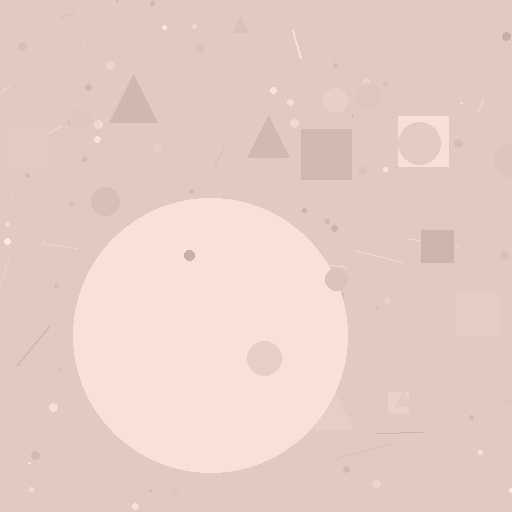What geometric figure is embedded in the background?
A circle is embedded in the background.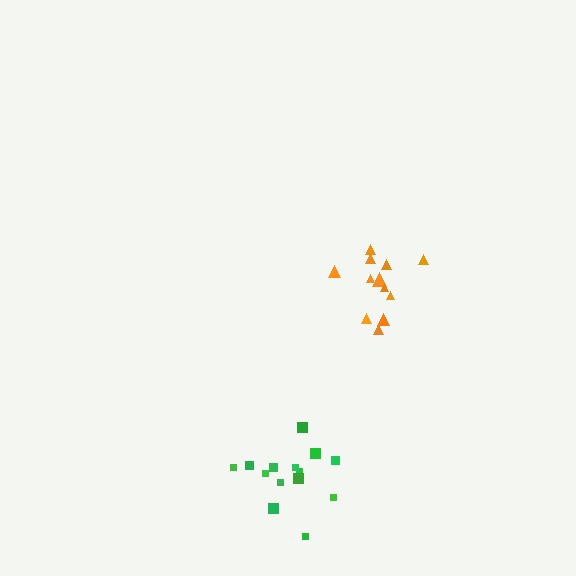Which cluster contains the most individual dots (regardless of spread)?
Green (14).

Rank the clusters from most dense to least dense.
green, orange.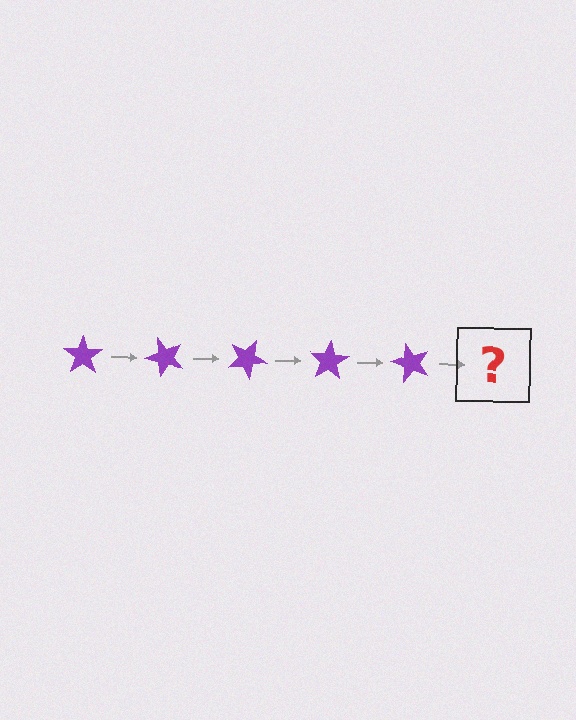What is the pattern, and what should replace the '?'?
The pattern is that the star rotates 50 degrees each step. The '?' should be a purple star rotated 250 degrees.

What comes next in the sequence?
The next element should be a purple star rotated 250 degrees.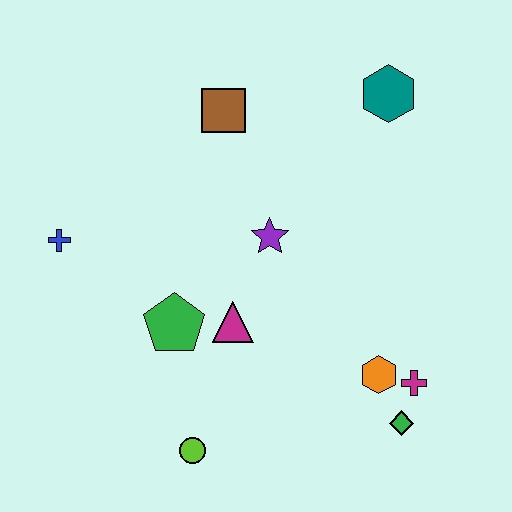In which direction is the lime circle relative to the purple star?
The lime circle is below the purple star.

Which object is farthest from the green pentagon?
The teal hexagon is farthest from the green pentagon.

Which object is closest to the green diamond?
The magenta cross is closest to the green diamond.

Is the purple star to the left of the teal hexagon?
Yes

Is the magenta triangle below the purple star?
Yes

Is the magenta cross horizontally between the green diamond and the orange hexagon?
No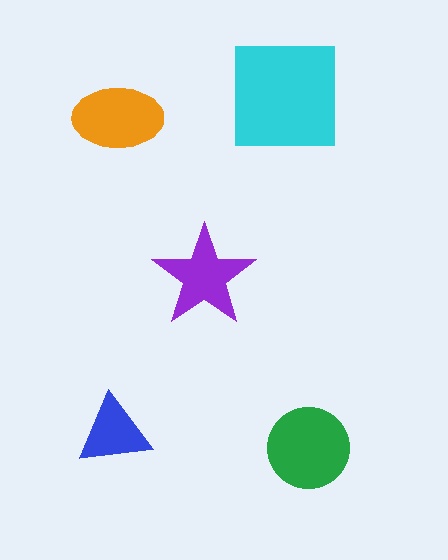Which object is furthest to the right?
The green circle is rightmost.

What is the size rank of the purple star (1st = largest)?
4th.